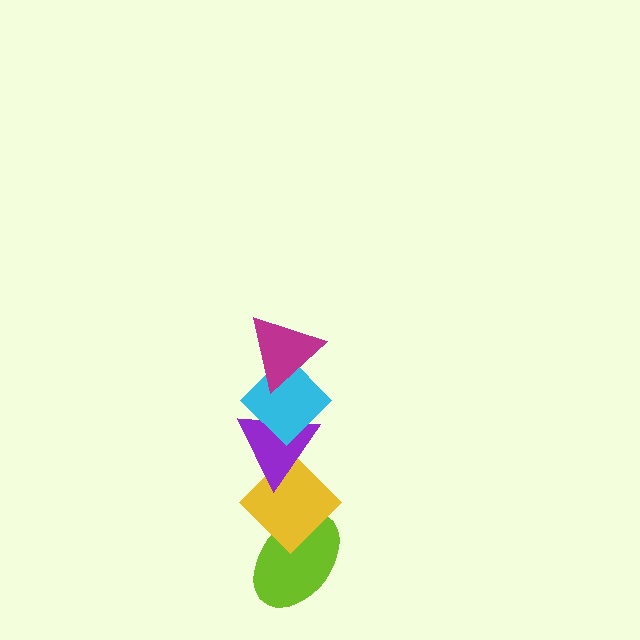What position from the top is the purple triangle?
The purple triangle is 3rd from the top.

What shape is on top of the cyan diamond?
The magenta triangle is on top of the cyan diamond.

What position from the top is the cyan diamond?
The cyan diamond is 2nd from the top.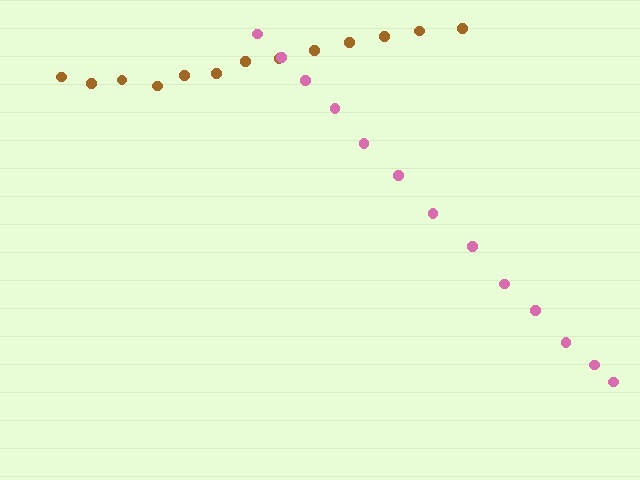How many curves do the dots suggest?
There are 2 distinct paths.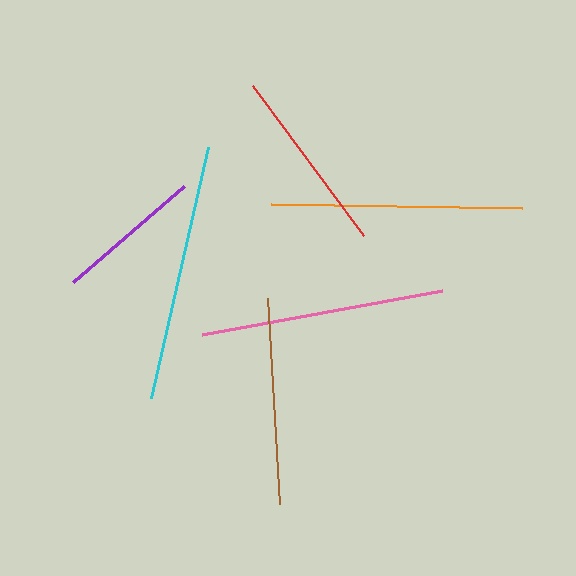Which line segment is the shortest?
The purple line is the shortest at approximately 147 pixels.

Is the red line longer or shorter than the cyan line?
The cyan line is longer than the red line.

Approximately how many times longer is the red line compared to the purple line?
The red line is approximately 1.3 times the length of the purple line.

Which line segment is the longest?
The cyan line is the longest at approximately 258 pixels.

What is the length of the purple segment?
The purple segment is approximately 147 pixels long.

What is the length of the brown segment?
The brown segment is approximately 206 pixels long.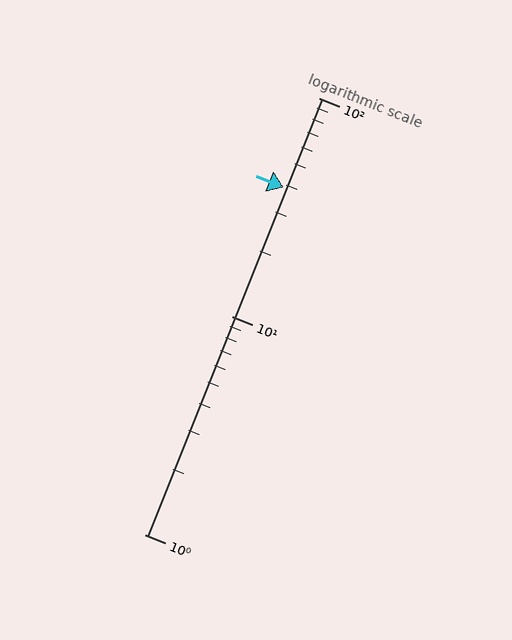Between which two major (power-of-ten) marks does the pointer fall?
The pointer is between 10 and 100.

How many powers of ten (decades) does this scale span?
The scale spans 2 decades, from 1 to 100.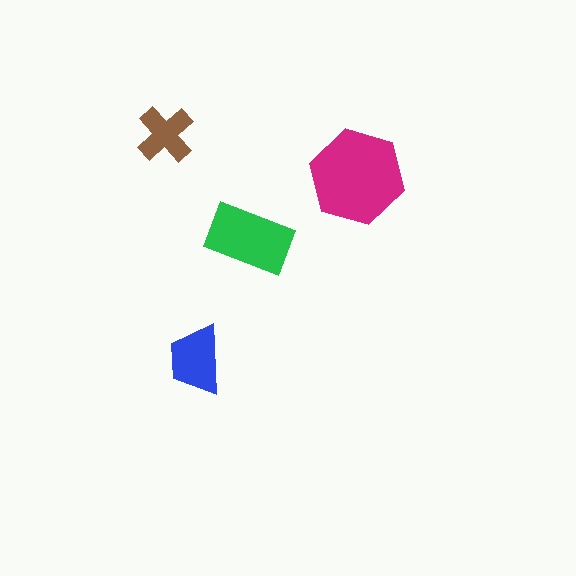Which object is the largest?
The magenta hexagon.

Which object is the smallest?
The brown cross.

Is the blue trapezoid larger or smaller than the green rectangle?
Smaller.